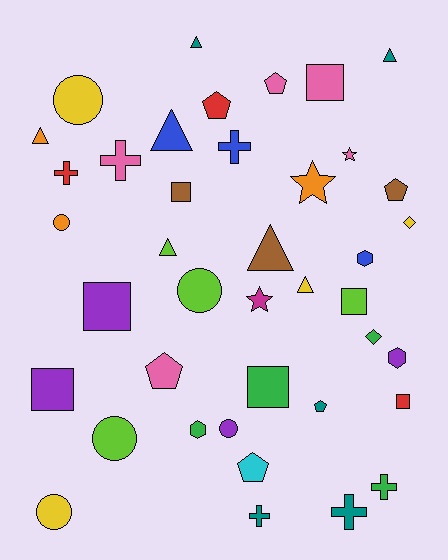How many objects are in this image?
There are 40 objects.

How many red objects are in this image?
There are 3 red objects.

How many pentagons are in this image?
There are 6 pentagons.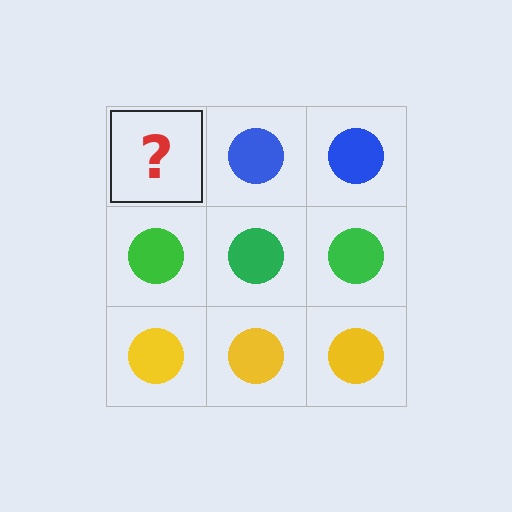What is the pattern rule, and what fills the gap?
The rule is that each row has a consistent color. The gap should be filled with a blue circle.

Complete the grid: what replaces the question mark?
The question mark should be replaced with a blue circle.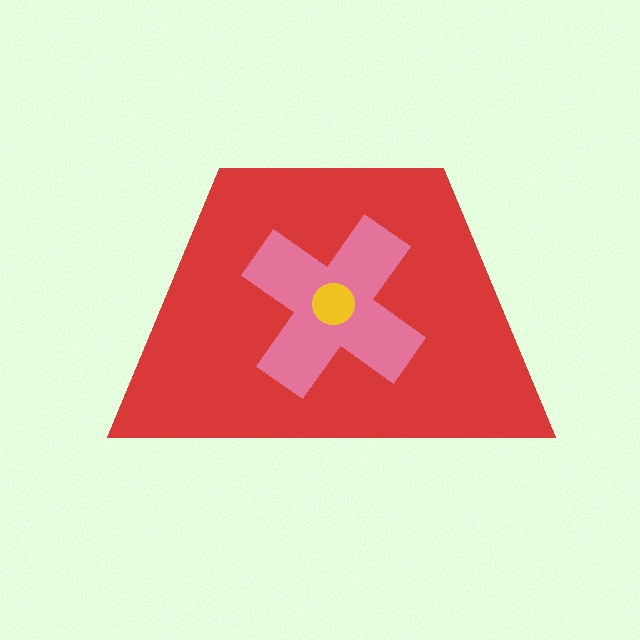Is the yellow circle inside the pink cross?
Yes.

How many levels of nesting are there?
3.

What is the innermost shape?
The yellow circle.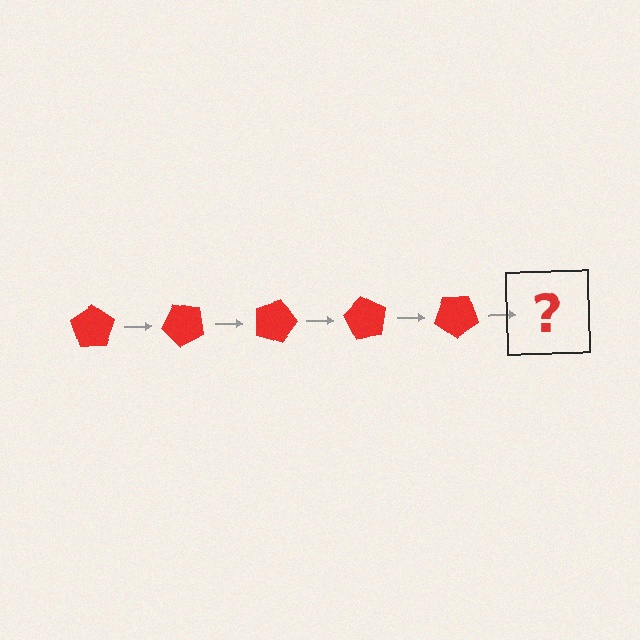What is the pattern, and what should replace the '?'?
The pattern is that the pentagon rotates 45 degrees each step. The '?' should be a red pentagon rotated 225 degrees.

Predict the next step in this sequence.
The next step is a red pentagon rotated 225 degrees.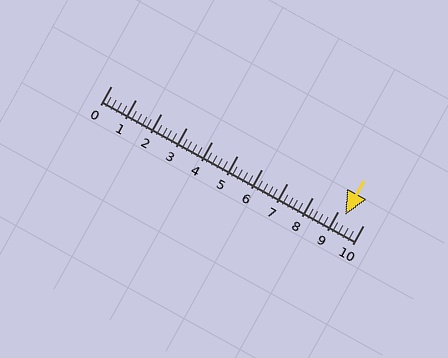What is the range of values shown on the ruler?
The ruler shows values from 0 to 10.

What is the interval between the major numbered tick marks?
The major tick marks are spaced 1 units apart.